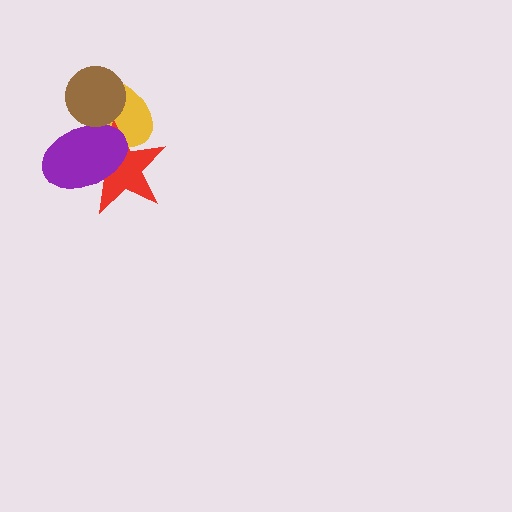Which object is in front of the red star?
The purple ellipse is in front of the red star.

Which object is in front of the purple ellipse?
The brown circle is in front of the purple ellipse.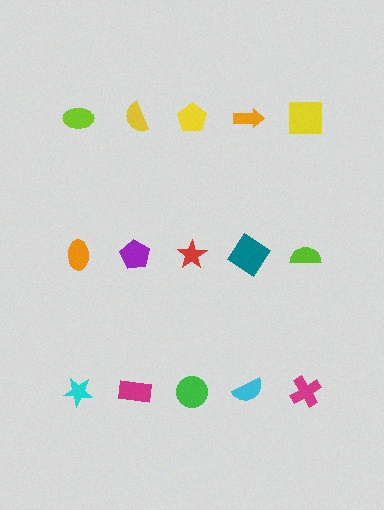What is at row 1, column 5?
A yellow square.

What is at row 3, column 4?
A cyan semicircle.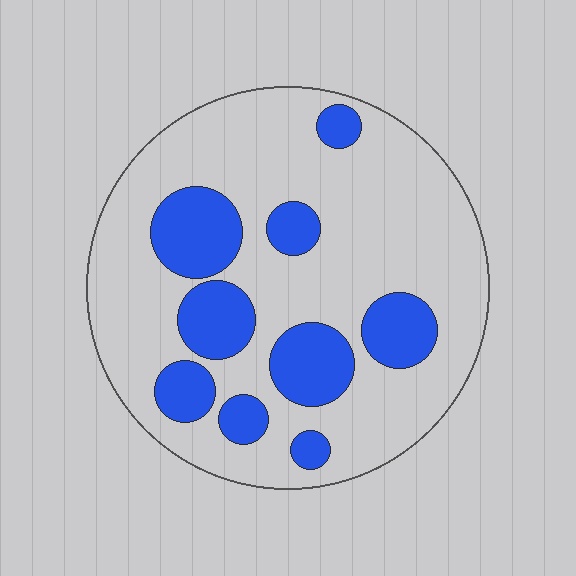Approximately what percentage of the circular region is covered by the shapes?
Approximately 25%.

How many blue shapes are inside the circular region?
9.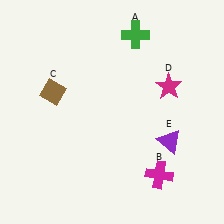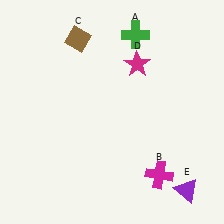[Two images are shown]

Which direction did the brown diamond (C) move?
The brown diamond (C) moved up.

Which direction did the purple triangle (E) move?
The purple triangle (E) moved down.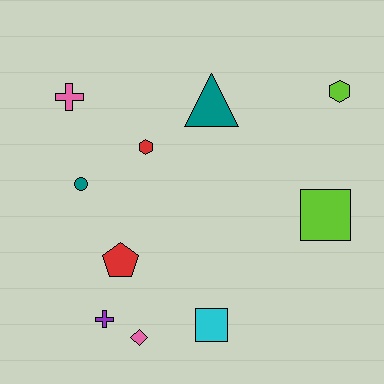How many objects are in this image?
There are 10 objects.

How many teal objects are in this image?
There are 2 teal objects.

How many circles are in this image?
There is 1 circle.